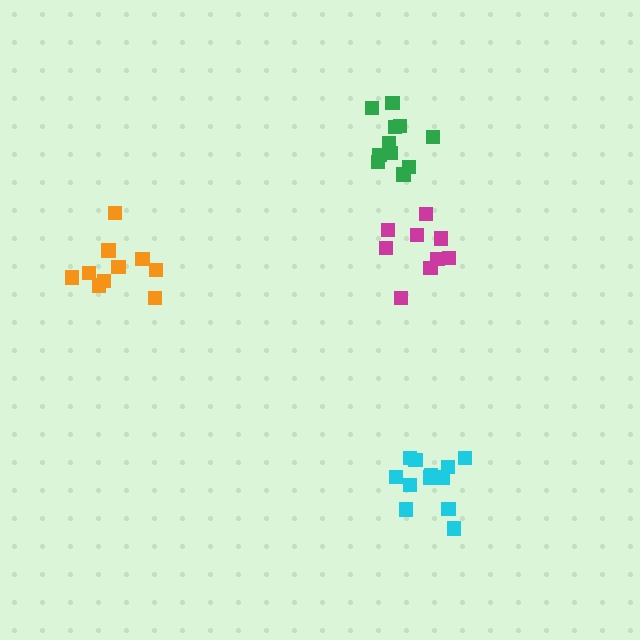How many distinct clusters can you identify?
There are 4 distinct clusters.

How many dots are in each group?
Group 1: 9 dots, Group 2: 12 dots, Group 3: 11 dots, Group 4: 10 dots (42 total).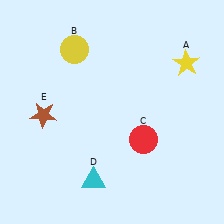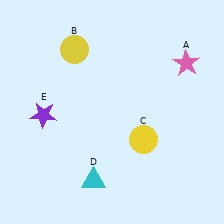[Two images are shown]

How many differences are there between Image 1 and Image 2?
There are 3 differences between the two images.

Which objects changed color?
A changed from yellow to pink. C changed from red to yellow. E changed from brown to purple.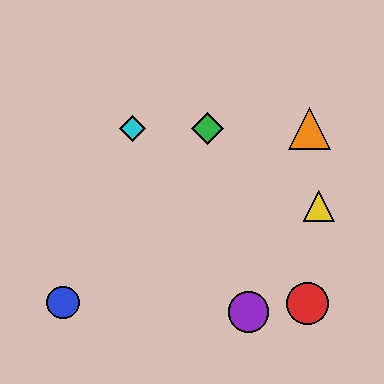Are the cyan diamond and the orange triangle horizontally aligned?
Yes, both are at y≈129.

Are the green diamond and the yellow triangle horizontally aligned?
No, the green diamond is at y≈129 and the yellow triangle is at y≈206.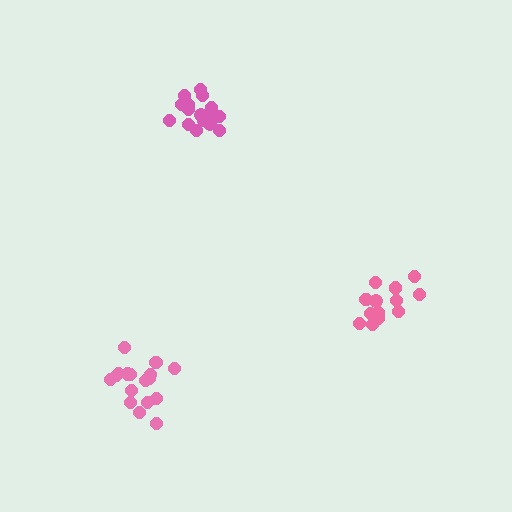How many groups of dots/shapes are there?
There are 3 groups.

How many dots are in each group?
Group 1: 16 dots, Group 2: 14 dots, Group 3: 17 dots (47 total).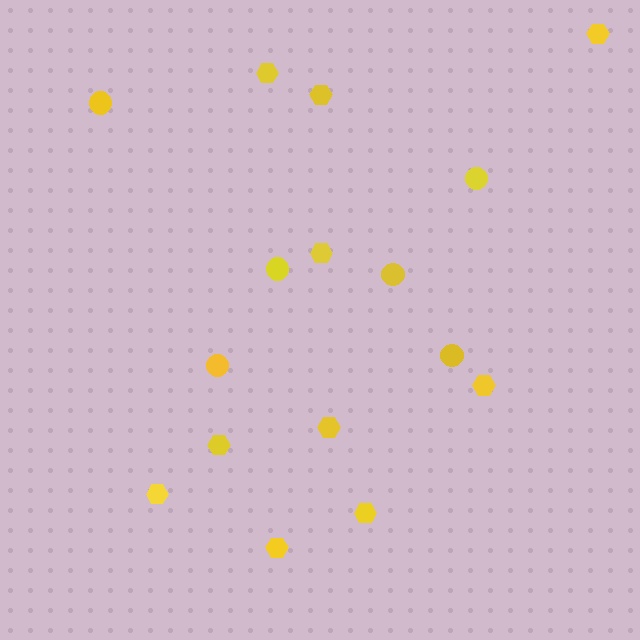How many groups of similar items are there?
There are 2 groups: one group of circles (6) and one group of hexagons (10).